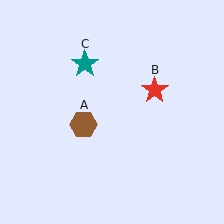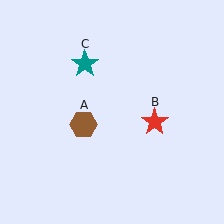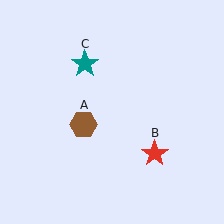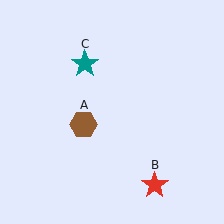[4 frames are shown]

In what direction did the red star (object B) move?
The red star (object B) moved down.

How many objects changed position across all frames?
1 object changed position: red star (object B).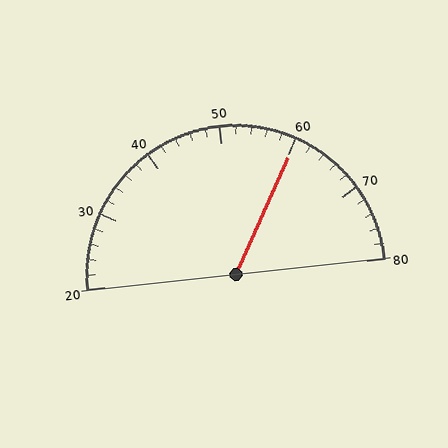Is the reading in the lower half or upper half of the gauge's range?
The reading is in the upper half of the range (20 to 80).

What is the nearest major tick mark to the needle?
The nearest major tick mark is 60.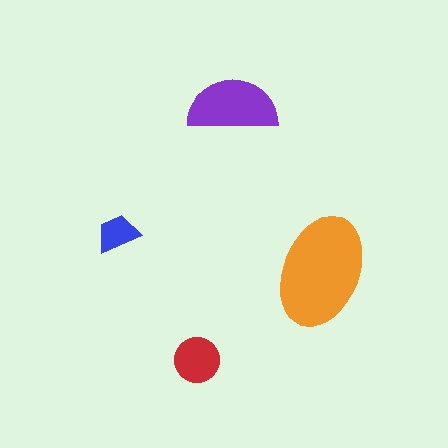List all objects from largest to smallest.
The orange ellipse, the purple semicircle, the red circle, the blue trapezoid.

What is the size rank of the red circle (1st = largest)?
3rd.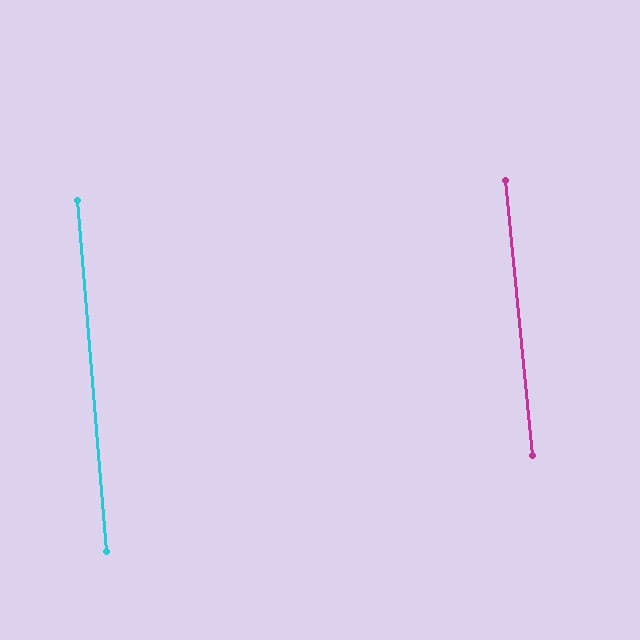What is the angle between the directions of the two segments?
Approximately 1 degree.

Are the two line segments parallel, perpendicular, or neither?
Parallel — their directions differ by only 0.8°.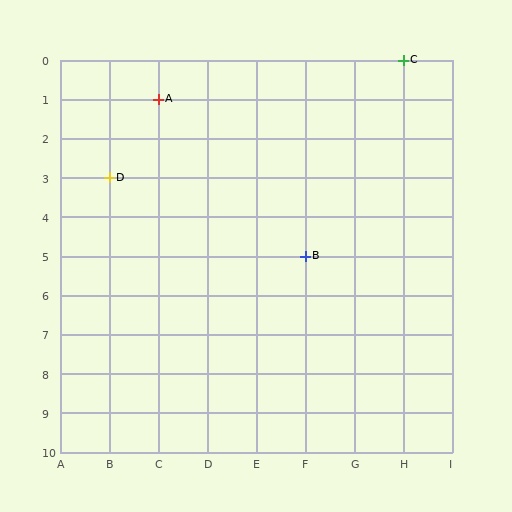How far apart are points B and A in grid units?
Points B and A are 3 columns and 4 rows apart (about 5.0 grid units diagonally).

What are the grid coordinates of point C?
Point C is at grid coordinates (H, 0).